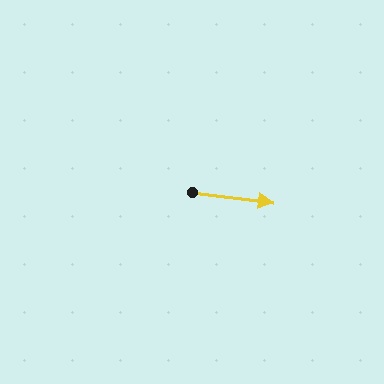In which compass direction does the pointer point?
East.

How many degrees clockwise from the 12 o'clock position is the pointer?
Approximately 97 degrees.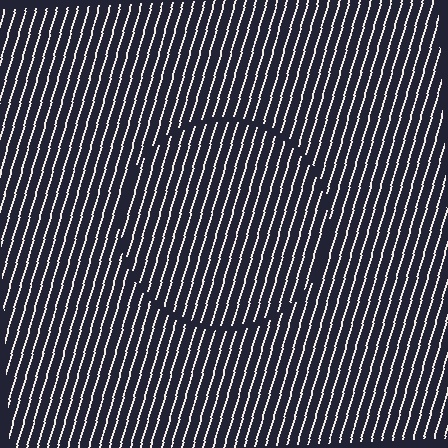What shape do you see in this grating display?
An illusory circle. The interior of the shape contains the same grating, shifted by half a period — the contour is defined by the phase discontinuity where line-ends from the inner and outer gratings abut.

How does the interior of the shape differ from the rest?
The interior of the shape contains the same grating, shifted by half a period — the contour is defined by the phase discontinuity where line-ends from the inner and outer gratings abut.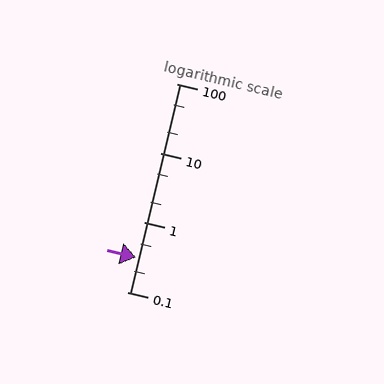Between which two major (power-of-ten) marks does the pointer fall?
The pointer is between 0.1 and 1.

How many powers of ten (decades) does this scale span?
The scale spans 3 decades, from 0.1 to 100.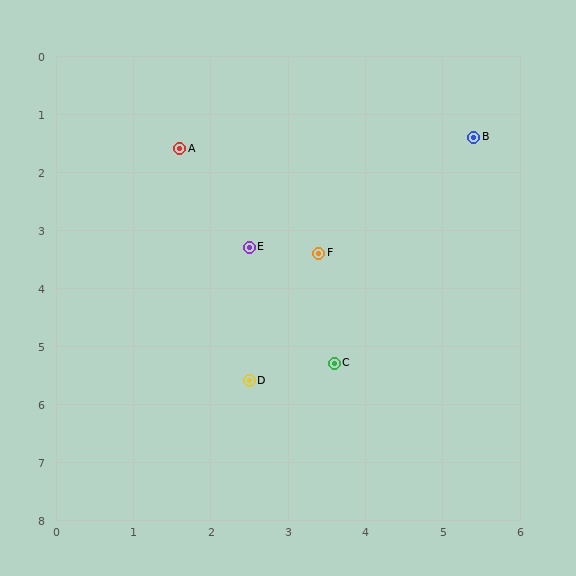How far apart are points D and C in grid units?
Points D and C are about 1.1 grid units apart.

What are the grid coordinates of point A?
Point A is at approximately (1.6, 1.6).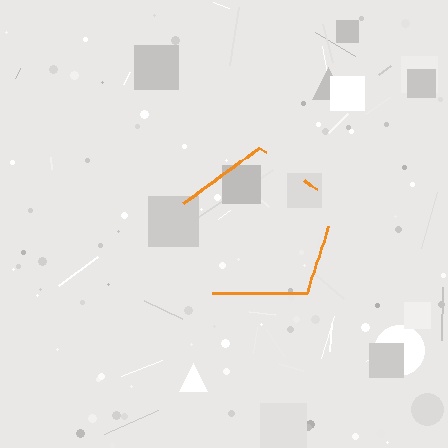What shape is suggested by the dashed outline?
The dashed outline suggests a pentagon.